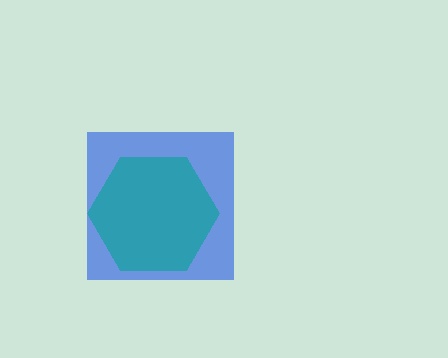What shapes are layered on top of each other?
The layered shapes are: a blue square, a teal hexagon.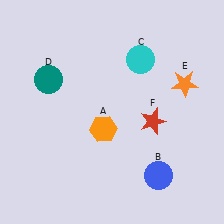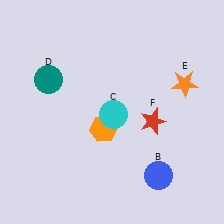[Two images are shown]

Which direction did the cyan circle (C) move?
The cyan circle (C) moved down.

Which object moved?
The cyan circle (C) moved down.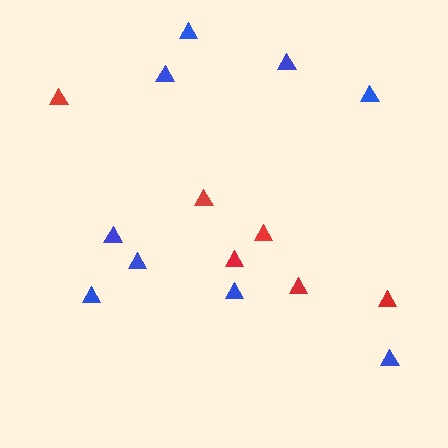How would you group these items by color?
There are 2 groups: one group of blue triangles (9) and one group of red triangles (6).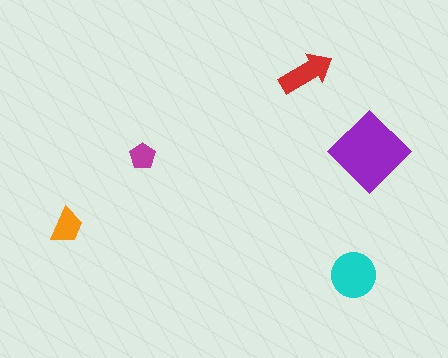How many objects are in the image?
There are 5 objects in the image.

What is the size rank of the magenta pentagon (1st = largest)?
5th.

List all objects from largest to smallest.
The purple diamond, the cyan circle, the red arrow, the orange trapezoid, the magenta pentagon.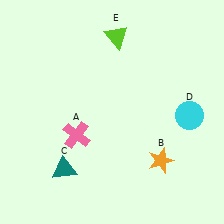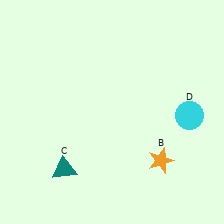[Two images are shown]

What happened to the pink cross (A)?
The pink cross (A) was removed in Image 2. It was in the bottom-left area of Image 1.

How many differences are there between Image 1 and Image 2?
There are 2 differences between the two images.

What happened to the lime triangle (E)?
The lime triangle (E) was removed in Image 2. It was in the top-right area of Image 1.